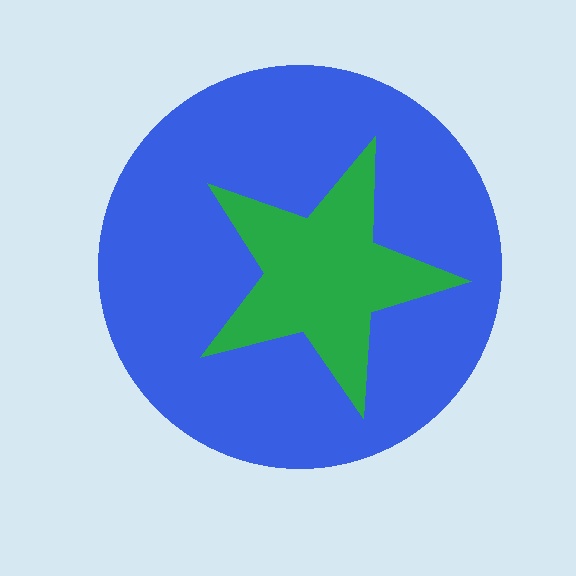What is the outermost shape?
The blue circle.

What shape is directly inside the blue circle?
The green star.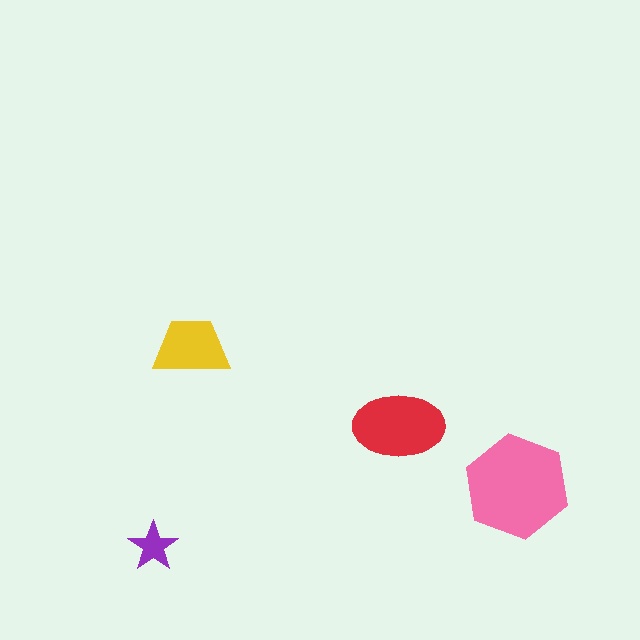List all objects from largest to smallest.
The pink hexagon, the red ellipse, the yellow trapezoid, the purple star.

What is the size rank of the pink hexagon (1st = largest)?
1st.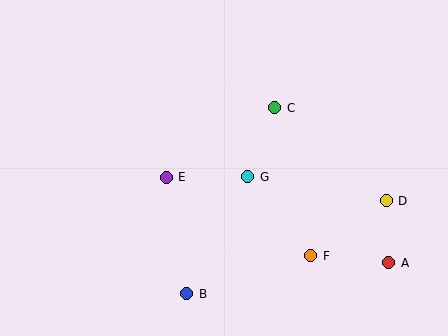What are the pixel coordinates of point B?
Point B is at (187, 294).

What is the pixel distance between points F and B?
The distance between F and B is 130 pixels.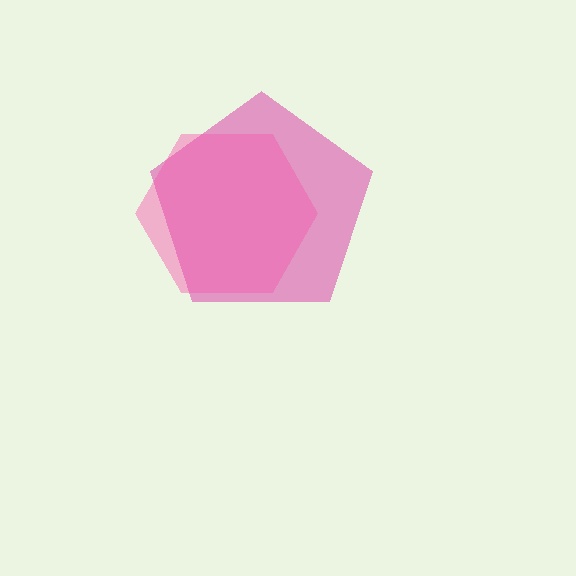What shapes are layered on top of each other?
The layered shapes are: a magenta pentagon, a pink hexagon.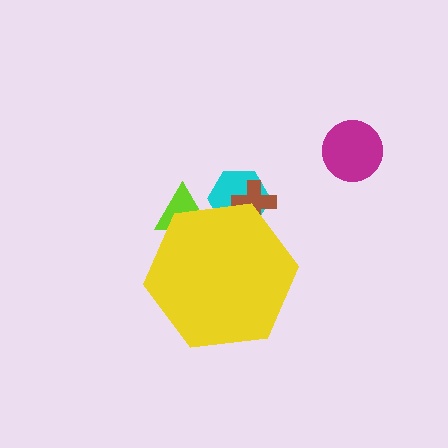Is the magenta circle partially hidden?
No, the magenta circle is fully visible.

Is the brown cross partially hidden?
Yes, the brown cross is partially hidden behind the yellow hexagon.